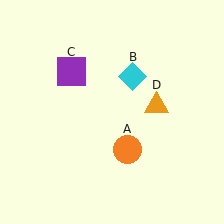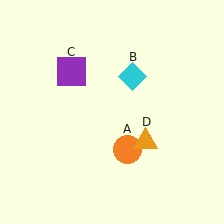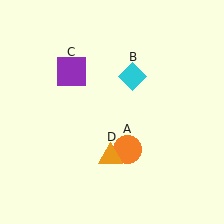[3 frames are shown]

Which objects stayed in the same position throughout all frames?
Orange circle (object A) and cyan diamond (object B) and purple square (object C) remained stationary.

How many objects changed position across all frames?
1 object changed position: orange triangle (object D).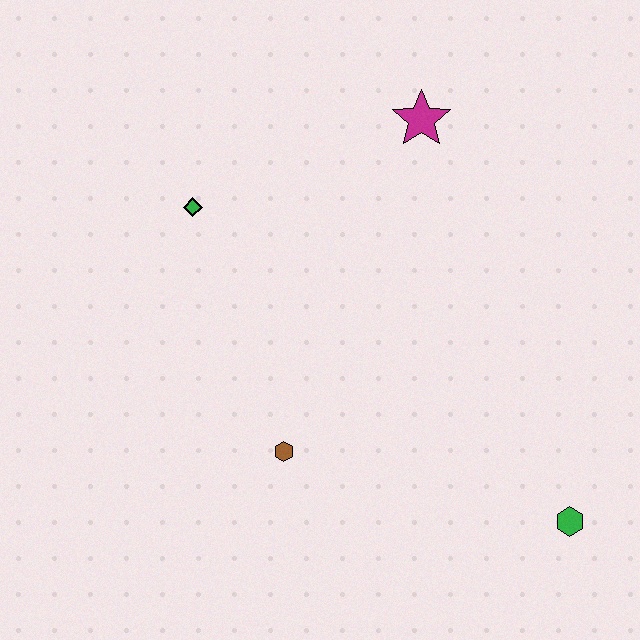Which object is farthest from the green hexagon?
The green diamond is farthest from the green hexagon.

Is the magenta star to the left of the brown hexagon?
No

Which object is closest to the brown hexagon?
The green diamond is closest to the brown hexagon.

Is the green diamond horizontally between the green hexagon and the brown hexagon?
No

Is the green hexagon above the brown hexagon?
No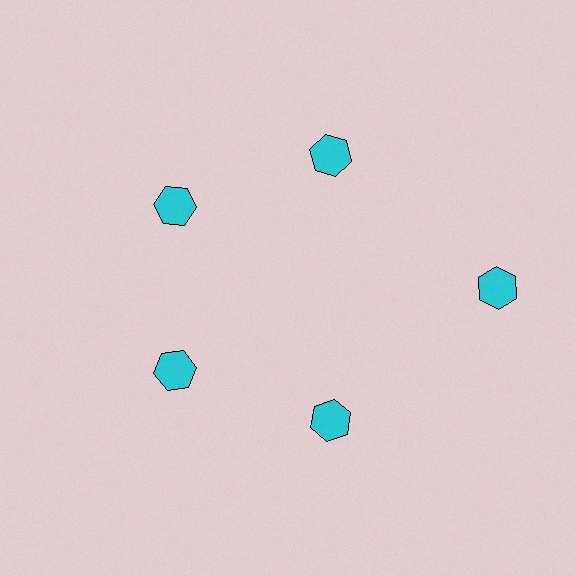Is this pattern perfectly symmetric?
No. The 5 cyan hexagons are arranged in a ring, but one element near the 3 o'clock position is pushed outward from the center, breaking the 5-fold rotational symmetry.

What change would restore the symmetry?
The symmetry would be restored by moving it inward, back onto the ring so that all 5 hexagons sit at equal angles and equal distance from the center.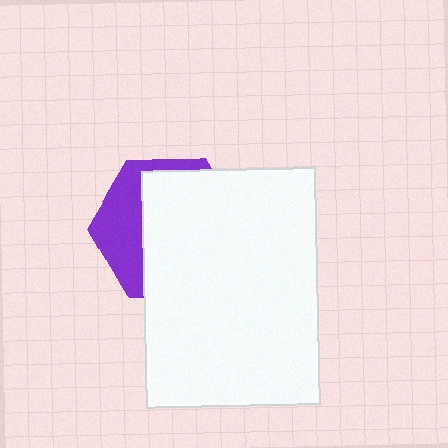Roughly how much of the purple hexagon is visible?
A small part of it is visible (roughly 34%).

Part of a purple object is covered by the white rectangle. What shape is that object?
It is a hexagon.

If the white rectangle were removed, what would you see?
You would see the complete purple hexagon.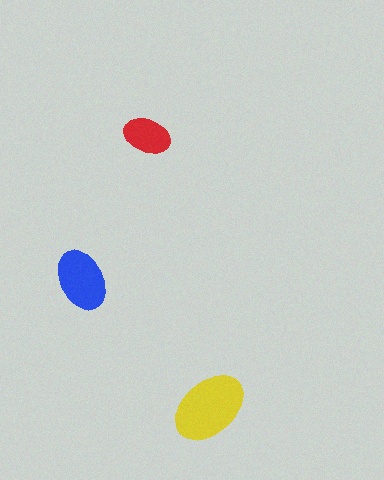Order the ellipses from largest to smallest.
the yellow one, the blue one, the red one.